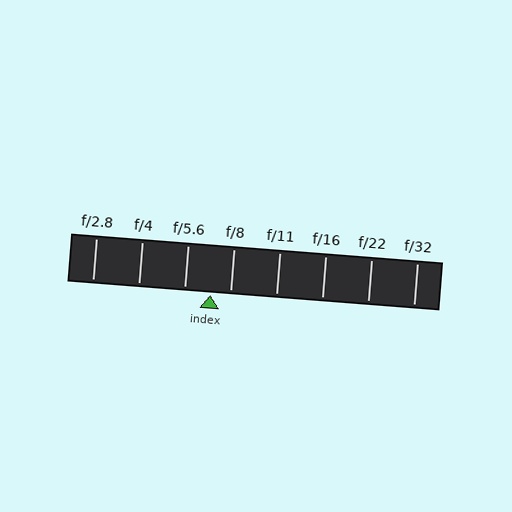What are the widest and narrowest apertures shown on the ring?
The widest aperture shown is f/2.8 and the narrowest is f/32.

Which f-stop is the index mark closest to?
The index mark is closest to f/8.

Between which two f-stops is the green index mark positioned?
The index mark is between f/5.6 and f/8.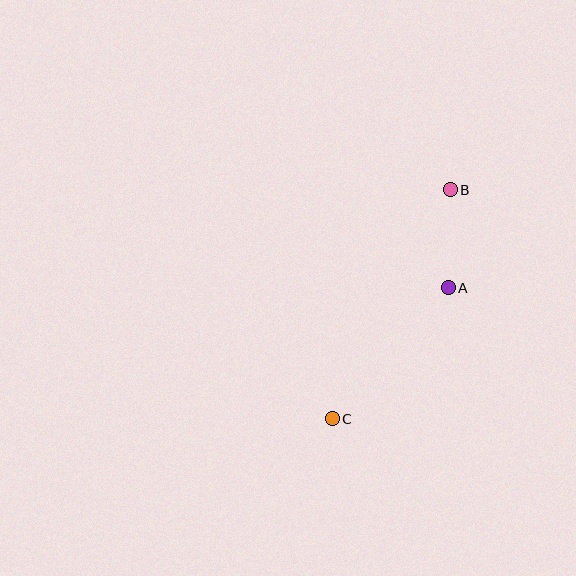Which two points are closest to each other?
Points A and B are closest to each other.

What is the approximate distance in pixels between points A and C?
The distance between A and C is approximately 175 pixels.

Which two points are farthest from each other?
Points B and C are farthest from each other.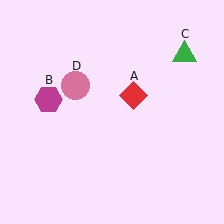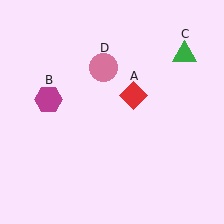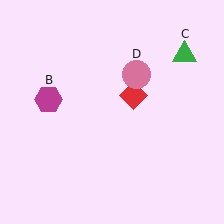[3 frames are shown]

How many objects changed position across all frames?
1 object changed position: pink circle (object D).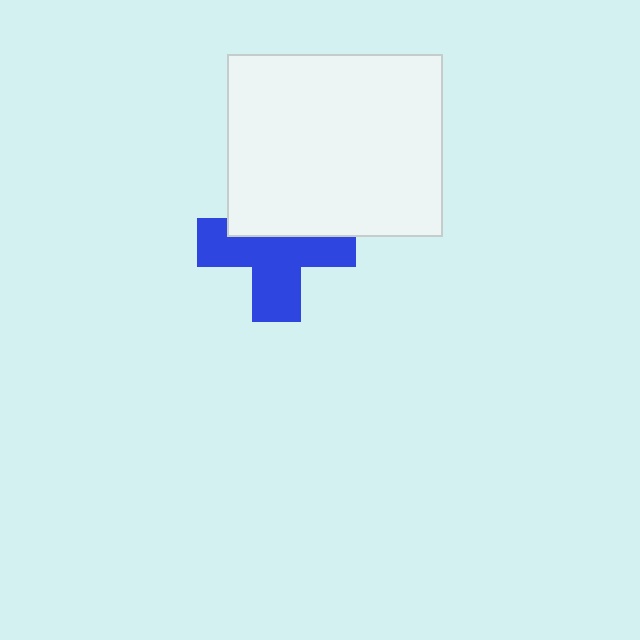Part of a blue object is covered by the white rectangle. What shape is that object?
It is a cross.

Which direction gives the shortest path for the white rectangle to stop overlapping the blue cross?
Moving up gives the shortest separation.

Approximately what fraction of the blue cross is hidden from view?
Roughly 40% of the blue cross is hidden behind the white rectangle.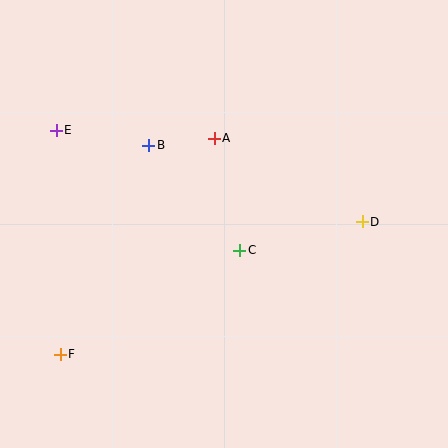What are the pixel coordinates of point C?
Point C is at (240, 250).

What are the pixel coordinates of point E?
Point E is at (56, 130).